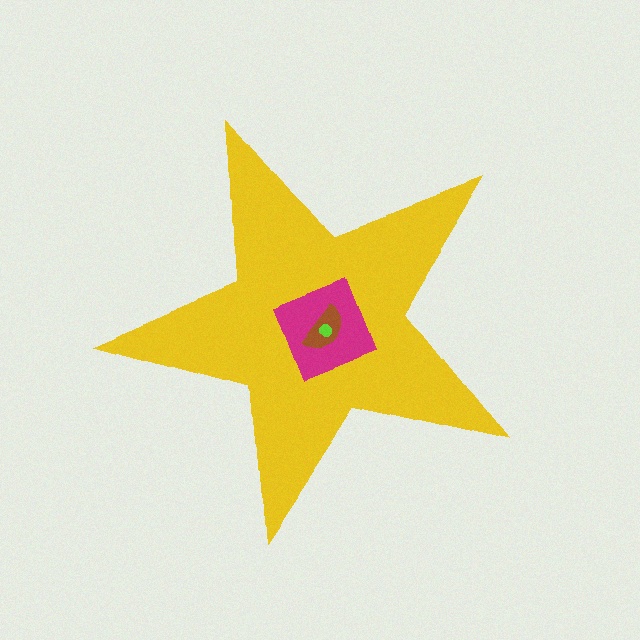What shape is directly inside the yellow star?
The magenta square.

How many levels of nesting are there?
4.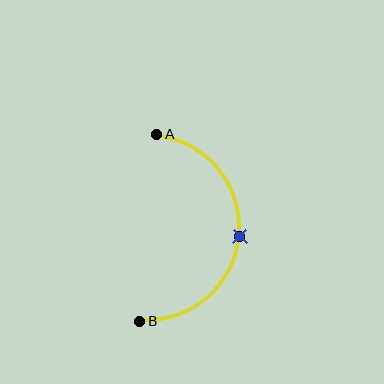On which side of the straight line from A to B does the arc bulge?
The arc bulges to the right of the straight line connecting A and B.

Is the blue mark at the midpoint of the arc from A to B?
Yes. The blue mark lies on the arc at equal arc-length from both A and B — it is the arc midpoint.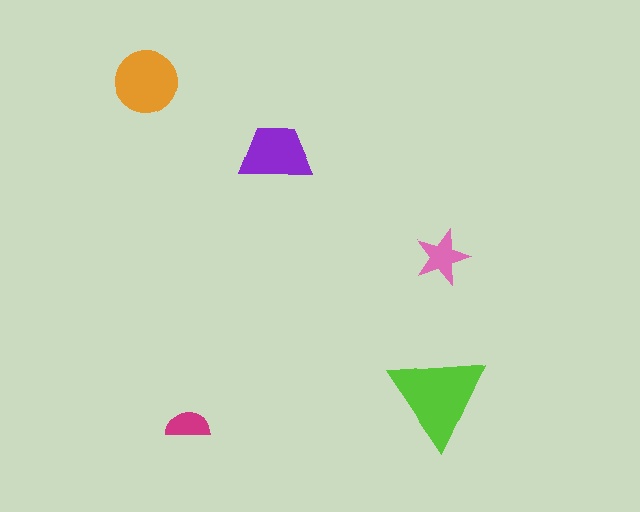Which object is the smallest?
The magenta semicircle.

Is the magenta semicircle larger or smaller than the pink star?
Smaller.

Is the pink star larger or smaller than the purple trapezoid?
Smaller.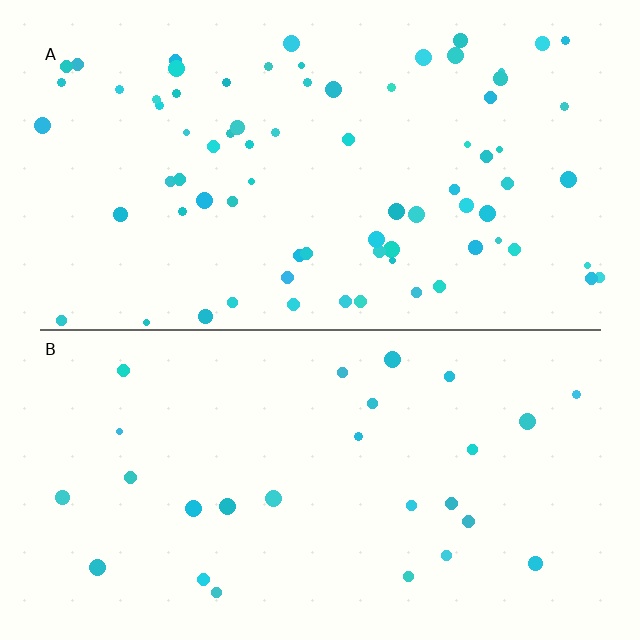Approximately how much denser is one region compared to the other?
Approximately 2.8× — region A over region B.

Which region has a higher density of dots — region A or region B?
A (the top).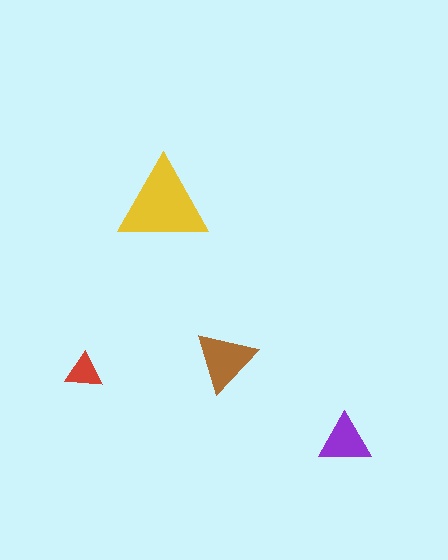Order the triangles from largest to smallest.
the yellow one, the brown one, the purple one, the red one.